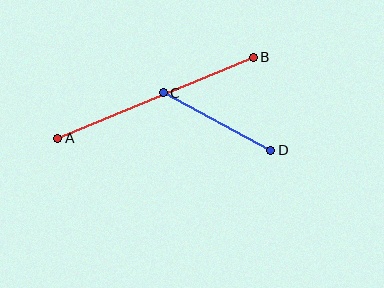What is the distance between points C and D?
The distance is approximately 122 pixels.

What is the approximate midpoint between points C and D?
The midpoint is at approximately (217, 122) pixels.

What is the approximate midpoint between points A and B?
The midpoint is at approximately (155, 98) pixels.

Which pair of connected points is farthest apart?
Points A and B are farthest apart.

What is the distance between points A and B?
The distance is approximately 211 pixels.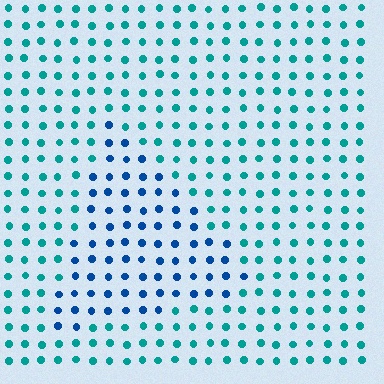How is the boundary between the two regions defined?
The boundary is defined purely by a slight shift in hue (about 37 degrees). Spacing, size, and orientation are identical on both sides.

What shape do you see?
I see a triangle.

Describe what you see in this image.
The image is filled with small teal elements in a uniform arrangement. A triangle-shaped region is visible where the elements are tinted to a slightly different hue, forming a subtle color boundary.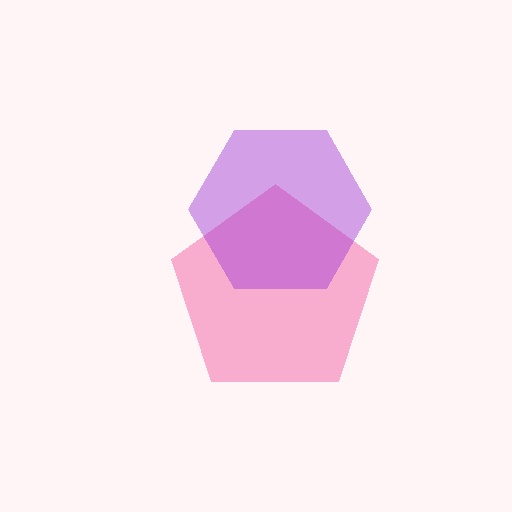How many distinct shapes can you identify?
There are 2 distinct shapes: a pink pentagon, a purple hexagon.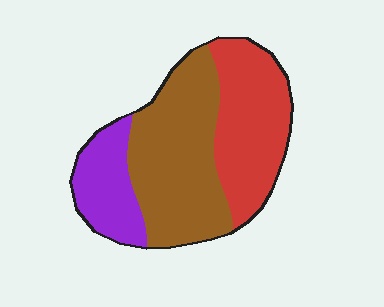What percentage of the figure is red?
Red takes up about one third (1/3) of the figure.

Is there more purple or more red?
Red.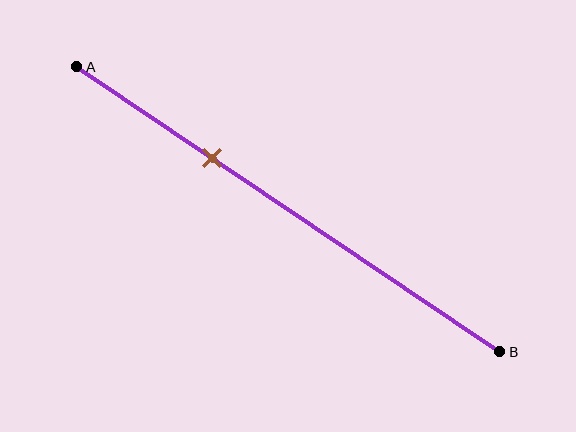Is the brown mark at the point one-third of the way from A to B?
Yes, the mark is approximately at the one-third point.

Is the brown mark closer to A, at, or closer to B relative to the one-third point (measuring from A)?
The brown mark is approximately at the one-third point of segment AB.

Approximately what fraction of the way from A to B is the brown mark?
The brown mark is approximately 30% of the way from A to B.